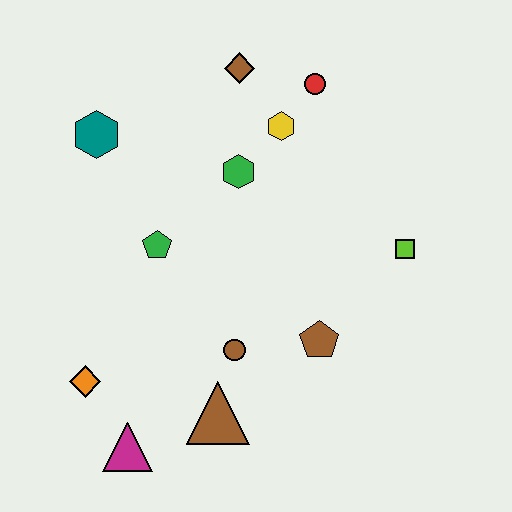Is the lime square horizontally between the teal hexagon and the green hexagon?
No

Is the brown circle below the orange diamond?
No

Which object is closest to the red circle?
The yellow hexagon is closest to the red circle.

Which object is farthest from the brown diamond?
The magenta triangle is farthest from the brown diamond.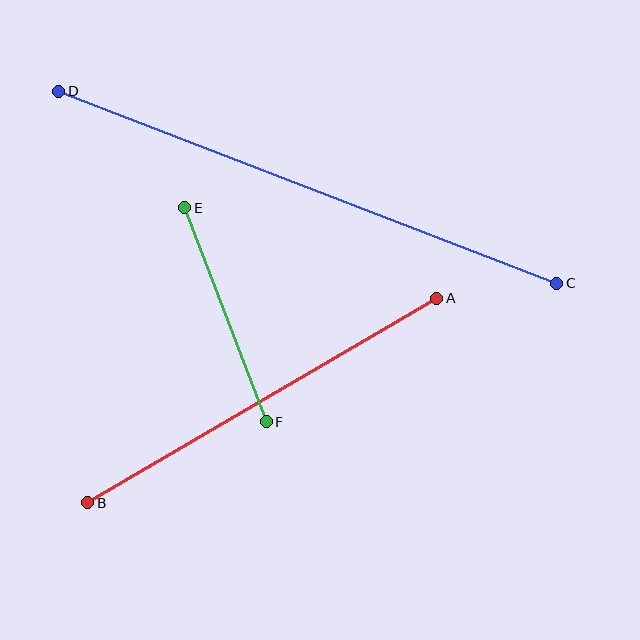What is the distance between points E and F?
The distance is approximately 229 pixels.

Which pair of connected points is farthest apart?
Points C and D are farthest apart.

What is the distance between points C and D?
The distance is approximately 534 pixels.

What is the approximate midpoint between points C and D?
The midpoint is at approximately (308, 187) pixels.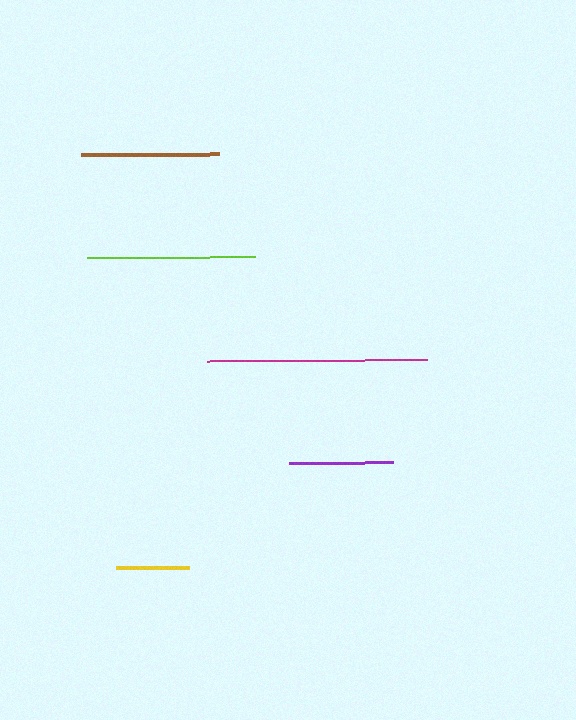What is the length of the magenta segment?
The magenta segment is approximately 220 pixels long.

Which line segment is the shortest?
The yellow line is the shortest at approximately 73 pixels.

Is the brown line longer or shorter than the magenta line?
The magenta line is longer than the brown line.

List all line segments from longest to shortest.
From longest to shortest: magenta, lime, brown, purple, yellow.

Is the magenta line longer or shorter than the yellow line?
The magenta line is longer than the yellow line.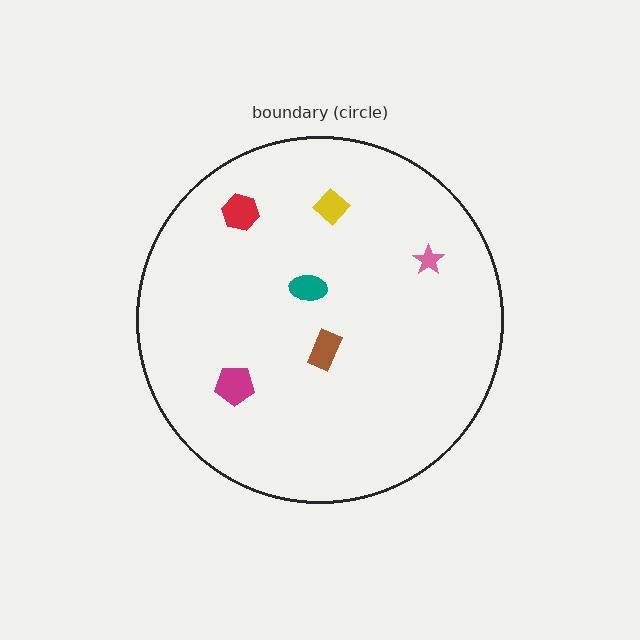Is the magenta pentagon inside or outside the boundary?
Inside.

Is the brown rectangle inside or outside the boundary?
Inside.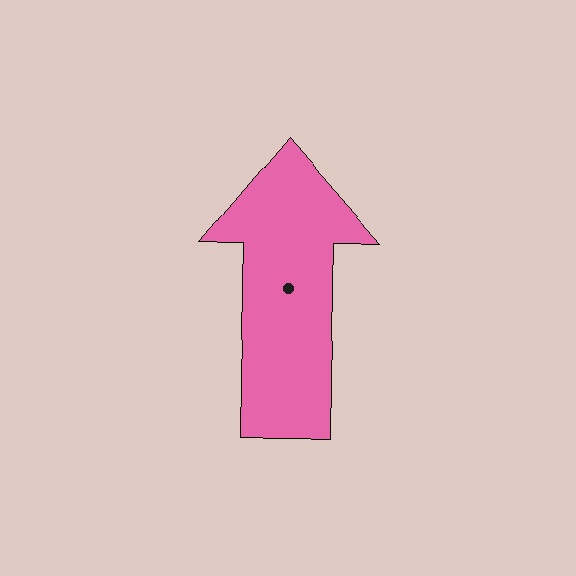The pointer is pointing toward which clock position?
Roughly 12 o'clock.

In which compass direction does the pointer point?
North.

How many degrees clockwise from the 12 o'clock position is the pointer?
Approximately 360 degrees.